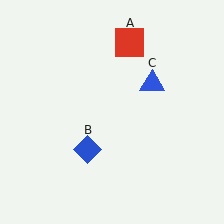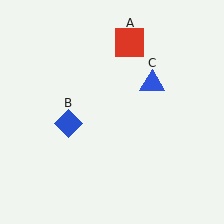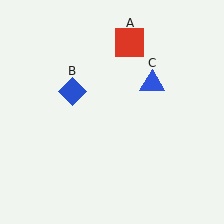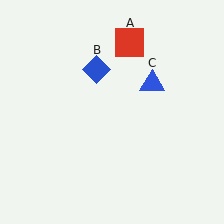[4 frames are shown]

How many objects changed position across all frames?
1 object changed position: blue diamond (object B).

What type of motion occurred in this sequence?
The blue diamond (object B) rotated clockwise around the center of the scene.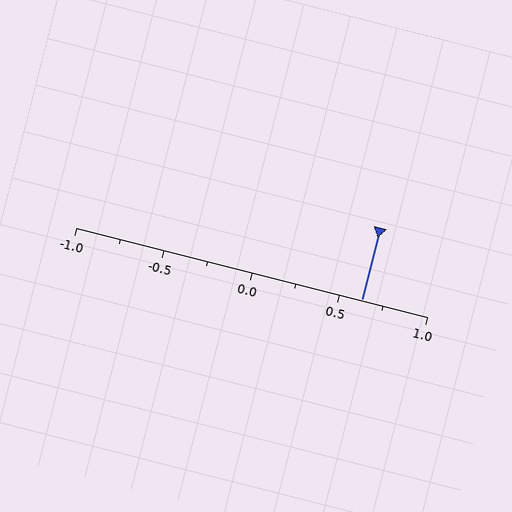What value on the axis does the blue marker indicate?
The marker indicates approximately 0.62.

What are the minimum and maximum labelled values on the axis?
The axis runs from -1.0 to 1.0.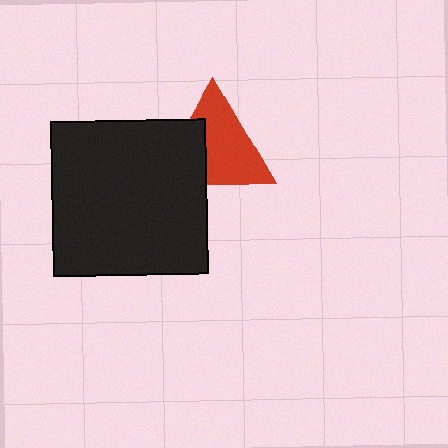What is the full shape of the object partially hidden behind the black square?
The partially hidden object is a red triangle.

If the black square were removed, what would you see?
You would see the complete red triangle.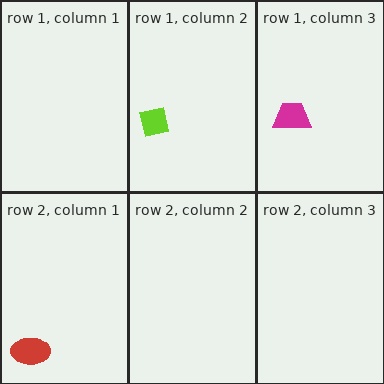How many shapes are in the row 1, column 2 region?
1.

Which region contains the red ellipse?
The row 2, column 1 region.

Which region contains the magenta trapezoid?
The row 1, column 3 region.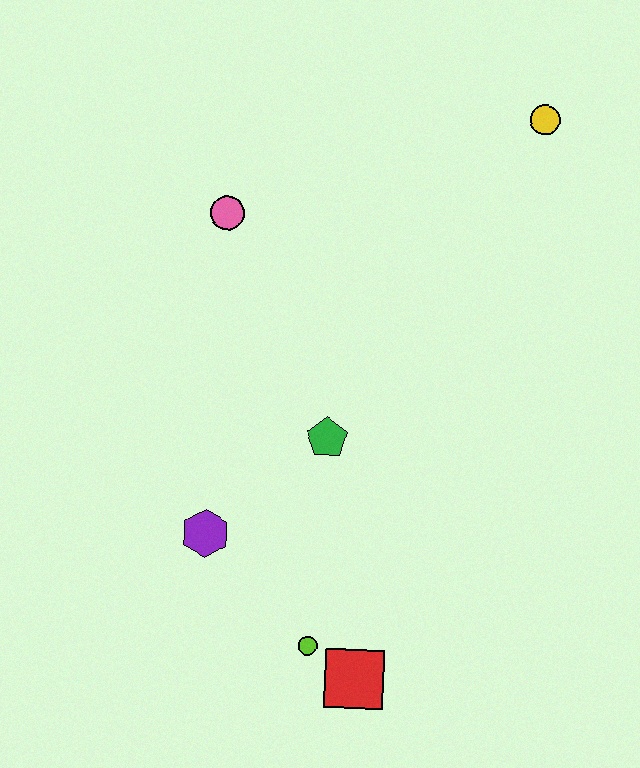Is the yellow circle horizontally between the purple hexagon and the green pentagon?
No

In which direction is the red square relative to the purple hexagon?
The red square is to the right of the purple hexagon.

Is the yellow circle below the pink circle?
No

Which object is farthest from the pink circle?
The red square is farthest from the pink circle.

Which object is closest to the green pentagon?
The purple hexagon is closest to the green pentagon.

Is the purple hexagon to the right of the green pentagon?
No